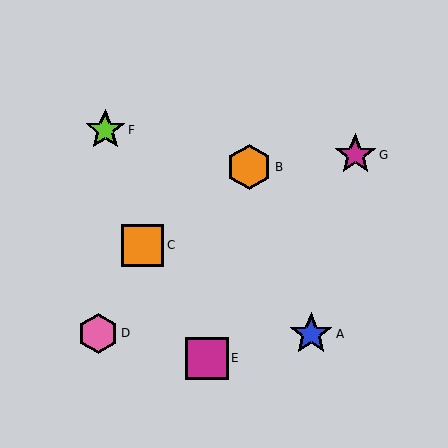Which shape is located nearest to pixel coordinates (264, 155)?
The orange hexagon (labeled B) at (249, 167) is nearest to that location.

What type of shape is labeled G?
Shape G is a magenta star.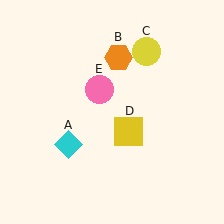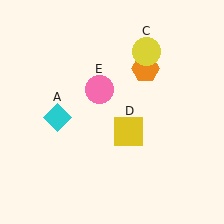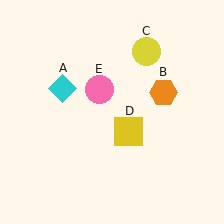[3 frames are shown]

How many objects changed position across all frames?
2 objects changed position: cyan diamond (object A), orange hexagon (object B).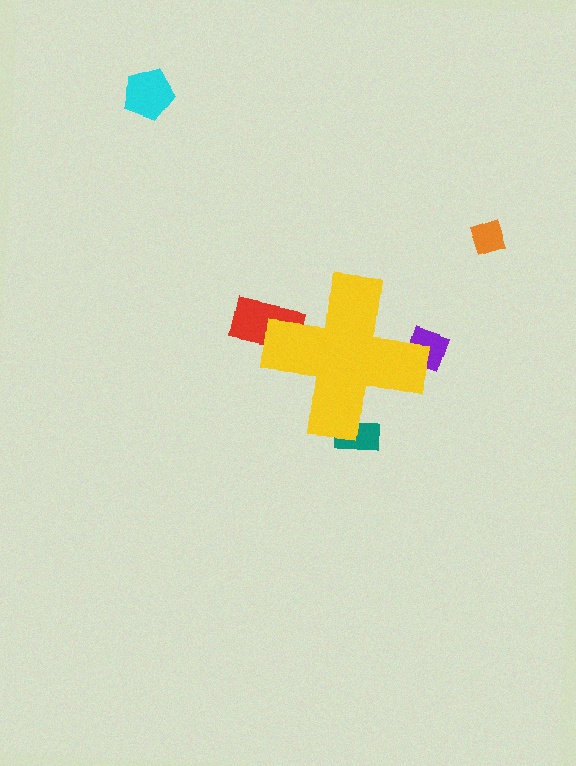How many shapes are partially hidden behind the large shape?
3 shapes are partially hidden.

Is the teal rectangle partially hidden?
Yes, the teal rectangle is partially hidden behind the yellow cross.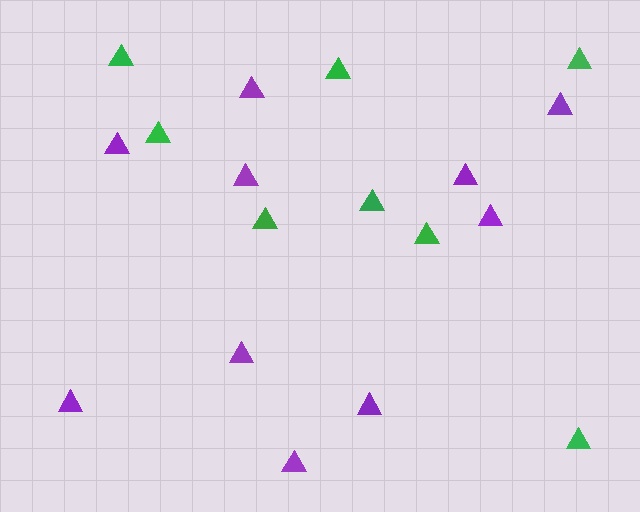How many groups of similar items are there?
There are 2 groups: one group of purple triangles (10) and one group of green triangles (8).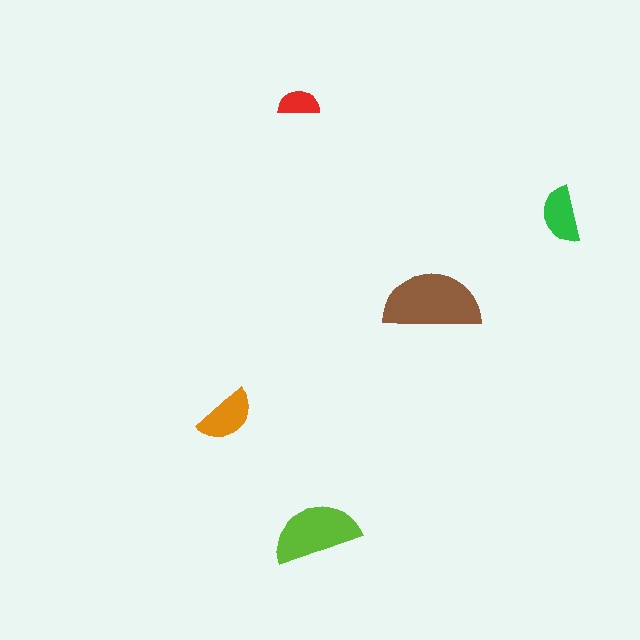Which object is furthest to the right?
The green semicircle is rightmost.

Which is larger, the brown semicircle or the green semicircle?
The brown one.